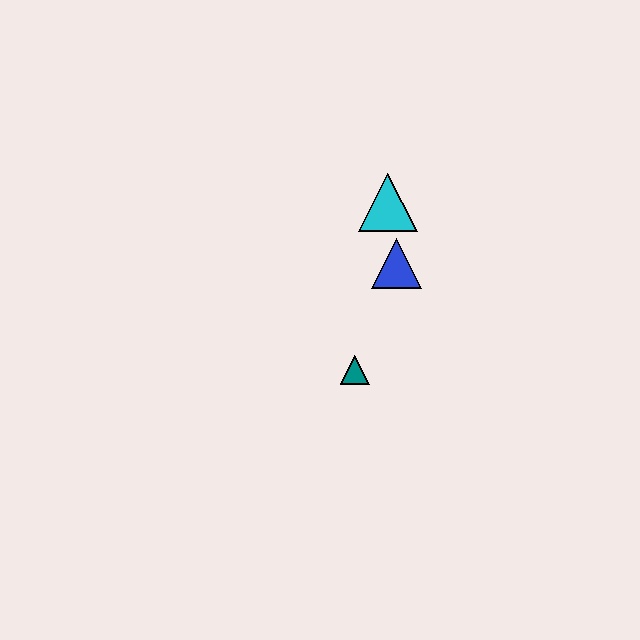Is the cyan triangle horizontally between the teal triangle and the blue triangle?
Yes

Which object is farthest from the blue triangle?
The teal triangle is farthest from the blue triangle.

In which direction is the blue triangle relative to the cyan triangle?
The blue triangle is below the cyan triangle.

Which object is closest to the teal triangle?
The blue triangle is closest to the teal triangle.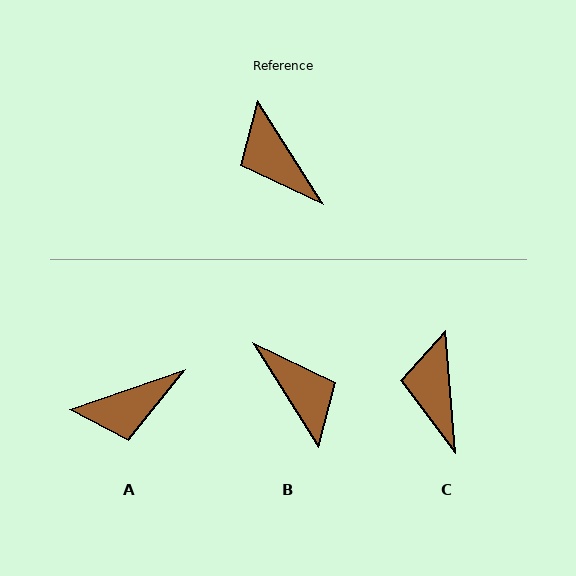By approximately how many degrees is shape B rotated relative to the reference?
Approximately 180 degrees counter-clockwise.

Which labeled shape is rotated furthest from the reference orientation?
B, about 180 degrees away.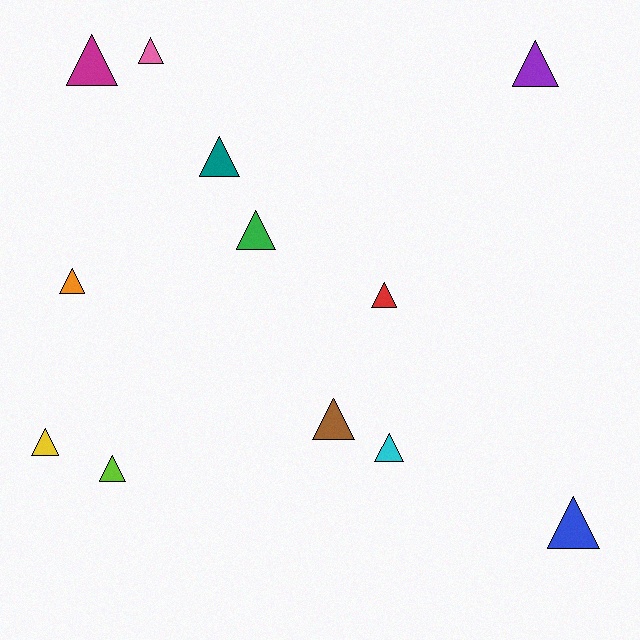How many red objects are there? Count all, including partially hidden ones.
There is 1 red object.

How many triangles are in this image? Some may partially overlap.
There are 12 triangles.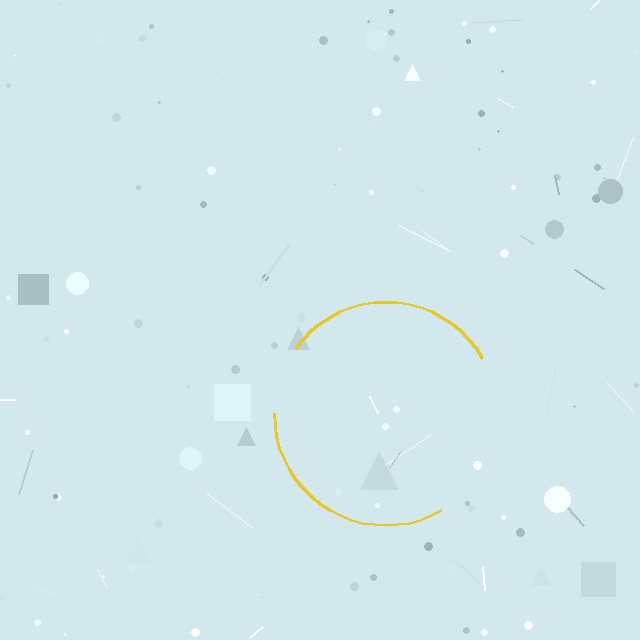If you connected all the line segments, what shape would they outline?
They would outline a circle.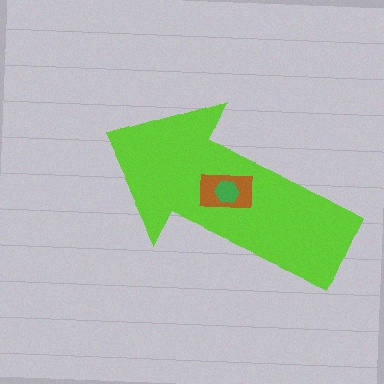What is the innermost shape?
The green hexagon.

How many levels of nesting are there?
3.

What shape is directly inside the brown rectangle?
The green hexagon.